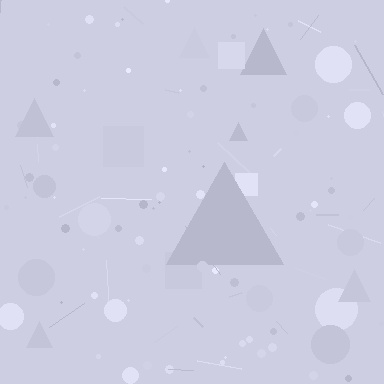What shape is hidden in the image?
A triangle is hidden in the image.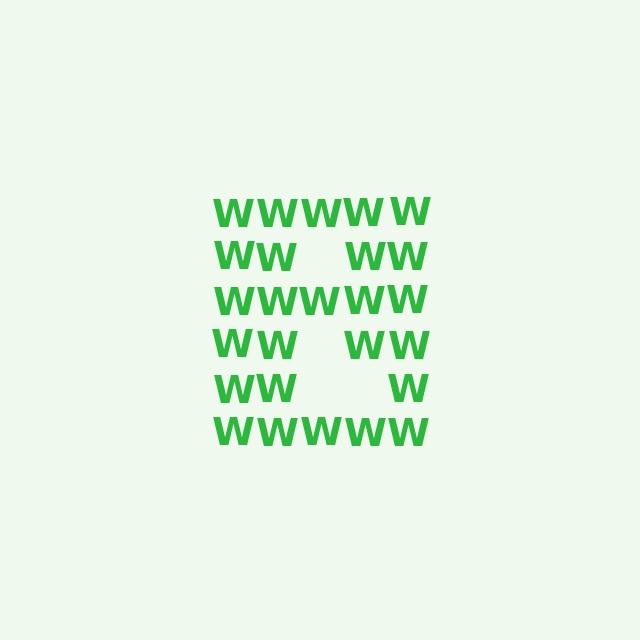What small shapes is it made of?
It is made of small letter W's.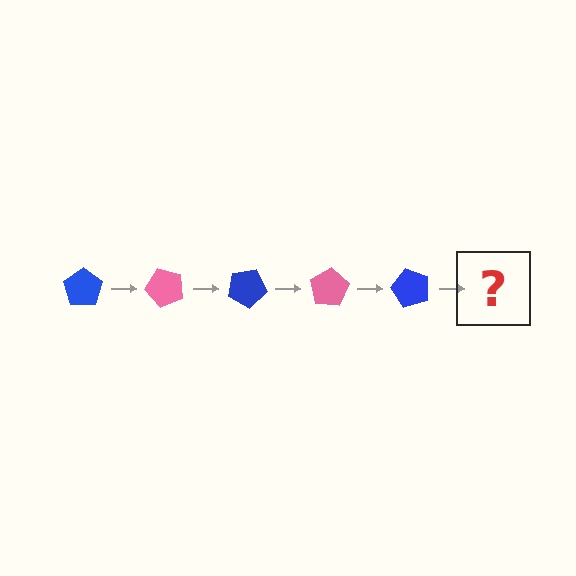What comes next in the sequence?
The next element should be a pink pentagon, rotated 250 degrees from the start.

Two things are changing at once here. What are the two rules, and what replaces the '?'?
The two rules are that it rotates 50 degrees each step and the color cycles through blue and pink. The '?' should be a pink pentagon, rotated 250 degrees from the start.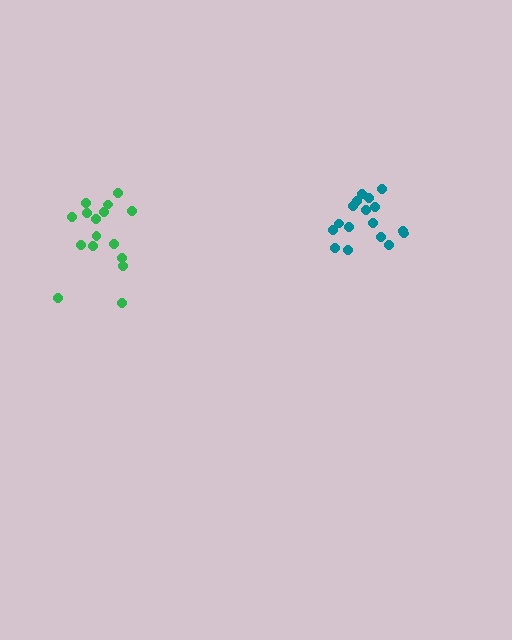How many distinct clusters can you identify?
There are 2 distinct clusters.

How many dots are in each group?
Group 1: 17 dots, Group 2: 16 dots (33 total).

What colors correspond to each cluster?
The clusters are colored: teal, green.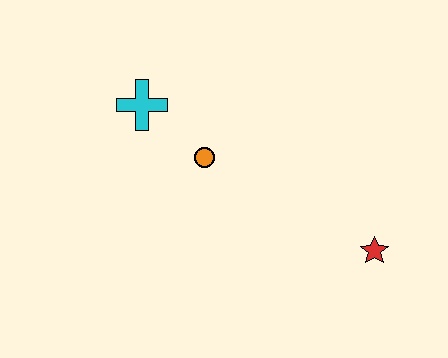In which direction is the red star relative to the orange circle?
The red star is to the right of the orange circle.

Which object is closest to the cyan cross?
The orange circle is closest to the cyan cross.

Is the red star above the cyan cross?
No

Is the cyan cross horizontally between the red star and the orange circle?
No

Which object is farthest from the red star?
The cyan cross is farthest from the red star.